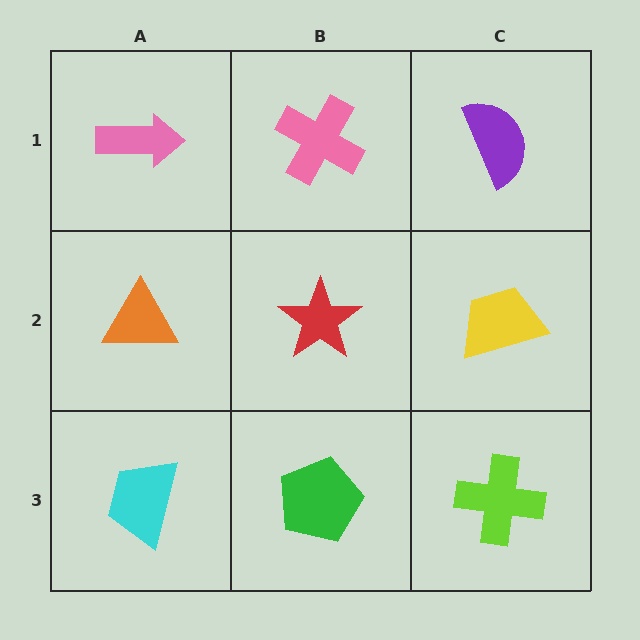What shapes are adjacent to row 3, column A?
An orange triangle (row 2, column A), a green pentagon (row 3, column B).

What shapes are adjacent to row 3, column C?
A yellow trapezoid (row 2, column C), a green pentagon (row 3, column B).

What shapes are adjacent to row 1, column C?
A yellow trapezoid (row 2, column C), a pink cross (row 1, column B).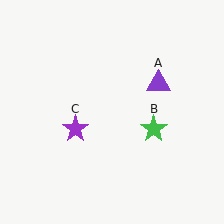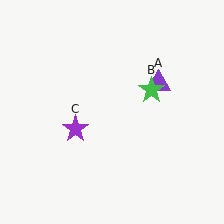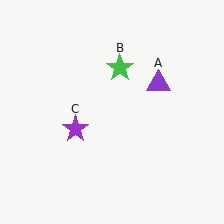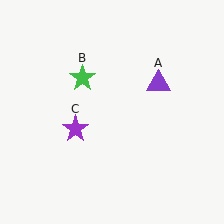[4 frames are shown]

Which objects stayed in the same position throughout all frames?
Purple triangle (object A) and purple star (object C) remained stationary.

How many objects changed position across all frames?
1 object changed position: green star (object B).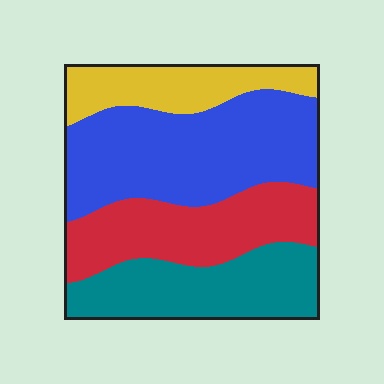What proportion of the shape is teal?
Teal covers roughly 25% of the shape.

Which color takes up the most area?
Blue, at roughly 35%.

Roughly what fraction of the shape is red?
Red takes up about one quarter (1/4) of the shape.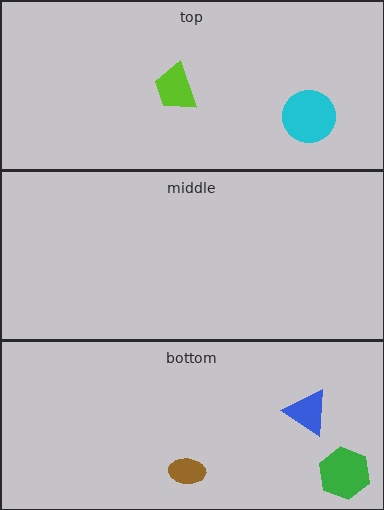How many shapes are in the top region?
2.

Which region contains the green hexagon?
The bottom region.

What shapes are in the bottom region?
The blue triangle, the green hexagon, the brown ellipse.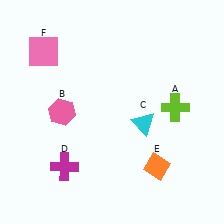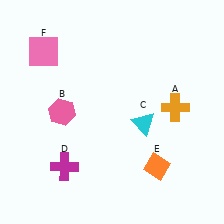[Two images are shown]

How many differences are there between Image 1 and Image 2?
There is 1 difference between the two images.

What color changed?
The cross (A) changed from lime in Image 1 to orange in Image 2.